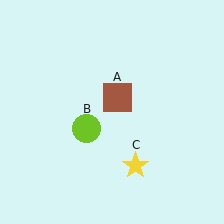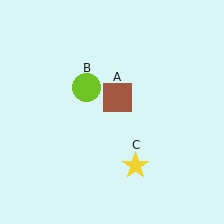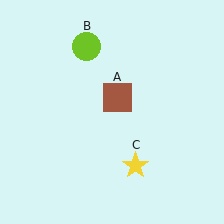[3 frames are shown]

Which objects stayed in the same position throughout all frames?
Brown square (object A) and yellow star (object C) remained stationary.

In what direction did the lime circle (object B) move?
The lime circle (object B) moved up.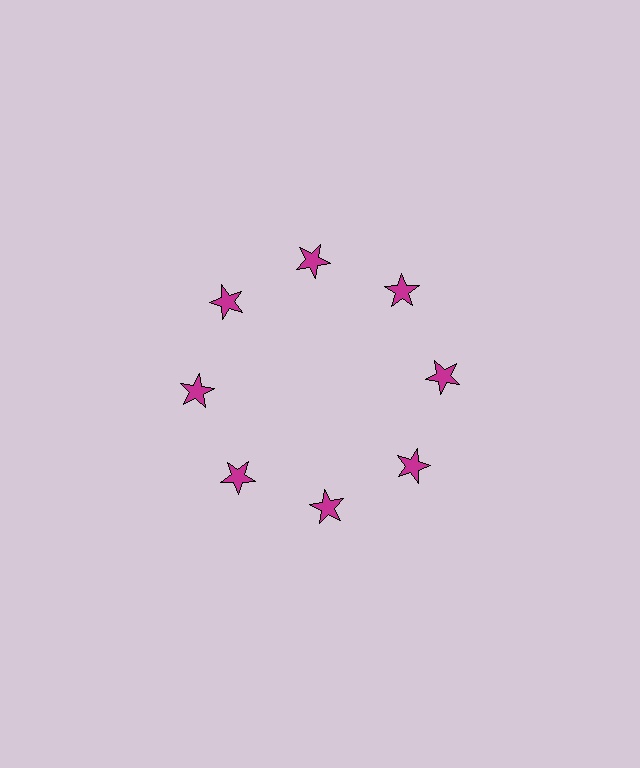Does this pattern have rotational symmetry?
Yes, this pattern has 8-fold rotational symmetry. It looks the same after rotating 45 degrees around the center.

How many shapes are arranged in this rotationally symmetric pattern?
There are 8 shapes, arranged in 8 groups of 1.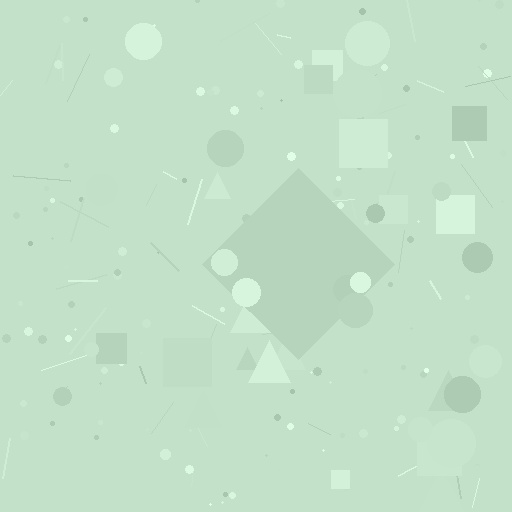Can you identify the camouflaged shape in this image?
The camouflaged shape is a diamond.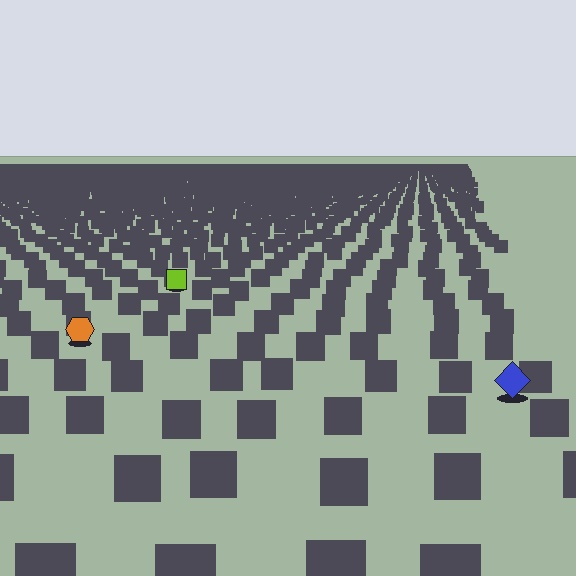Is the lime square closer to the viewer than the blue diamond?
No. The blue diamond is closer — you can tell from the texture gradient: the ground texture is coarser near it.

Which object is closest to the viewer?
The blue diamond is closest. The texture marks near it are larger and more spread out.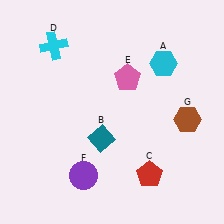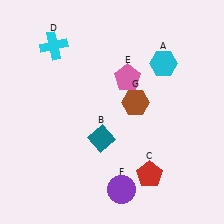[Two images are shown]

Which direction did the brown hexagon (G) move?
The brown hexagon (G) moved left.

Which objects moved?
The objects that moved are: the purple circle (F), the brown hexagon (G).